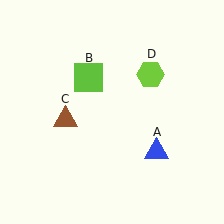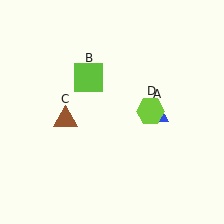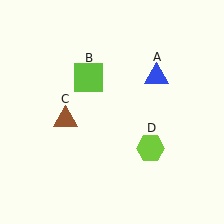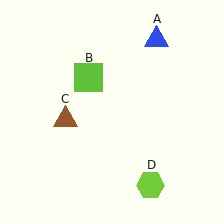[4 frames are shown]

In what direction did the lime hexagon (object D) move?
The lime hexagon (object D) moved down.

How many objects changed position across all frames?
2 objects changed position: blue triangle (object A), lime hexagon (object D).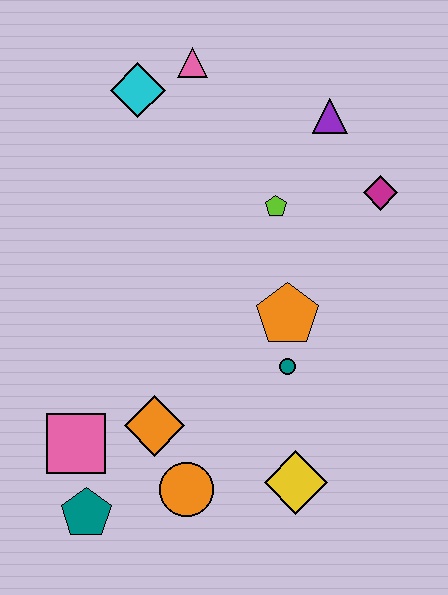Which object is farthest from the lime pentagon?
The teal pentagon is farthest from the lime pentagon.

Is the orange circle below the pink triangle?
Yes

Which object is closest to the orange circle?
The orange diamond is closest to the orange circle.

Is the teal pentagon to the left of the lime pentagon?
Yes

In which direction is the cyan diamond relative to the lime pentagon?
The cyan diamond is to the left of the lime pentagon.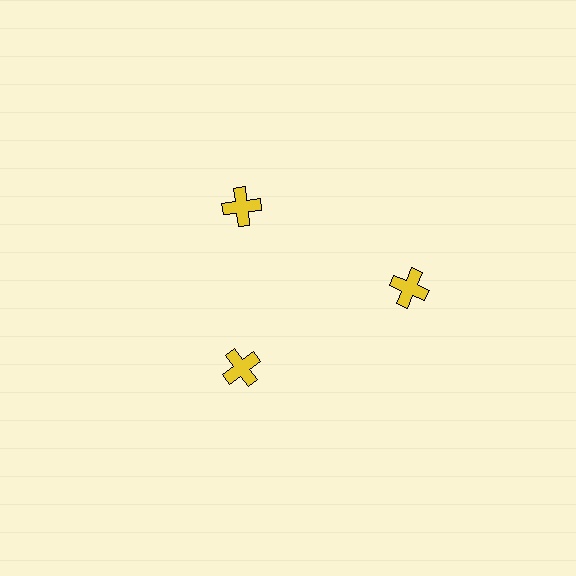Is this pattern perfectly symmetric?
No. The 3 yellow crosses are arranged in a ring, but one element near the 3 o'clock position is pushed outward from the center, breaking the 3-fold rotational symmetry.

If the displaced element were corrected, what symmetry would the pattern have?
It would have 3-fold rotational symmetry — the pattern would map onto itself every 120 degrees.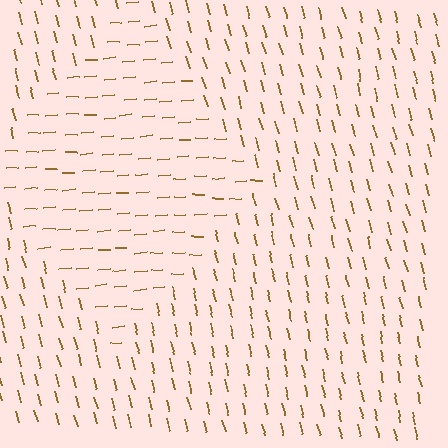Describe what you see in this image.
The image is filled with small brown line segments. A diamond region in the image has lines oriented differently from the surrounding lines, creating a visible texture boundary.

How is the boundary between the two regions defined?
The boundary is defined purely by a change in line orientation (approximately 79 degrees difference). All lines are the same color and thickness.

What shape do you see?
I see a diamond.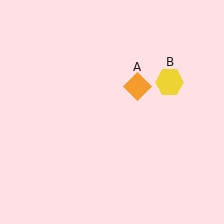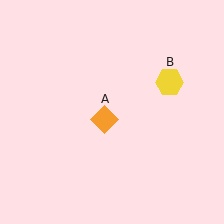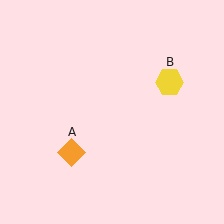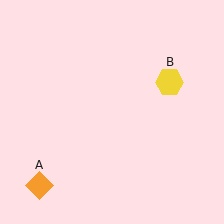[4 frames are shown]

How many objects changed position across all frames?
1 object changed position: orange diamond (object A).